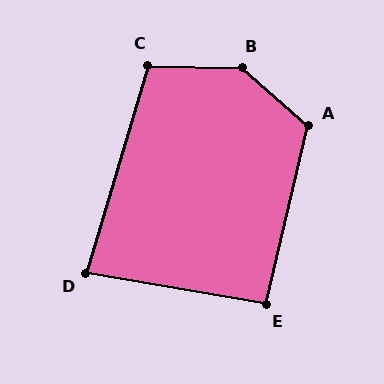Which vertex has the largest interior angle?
B, at approximately 140 degrees.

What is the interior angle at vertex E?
Approximately 94 degrees (approximately right).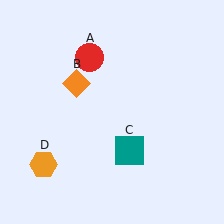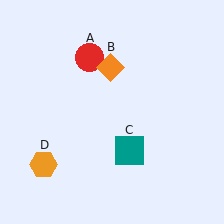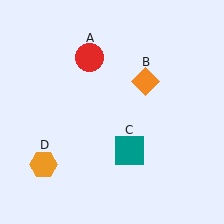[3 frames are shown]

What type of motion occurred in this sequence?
The orange diamond (object B) rotated clockwise around the center of the scene.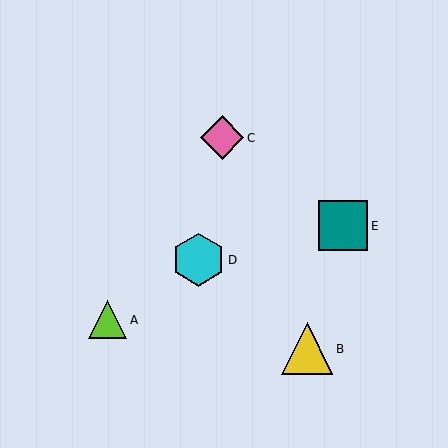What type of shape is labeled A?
Shape A is a lime triangle.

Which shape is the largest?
The cyan hexagon (labeled D) is the largest.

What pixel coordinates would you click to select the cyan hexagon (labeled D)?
Click at (198, 260) to select the cyan hexagon D.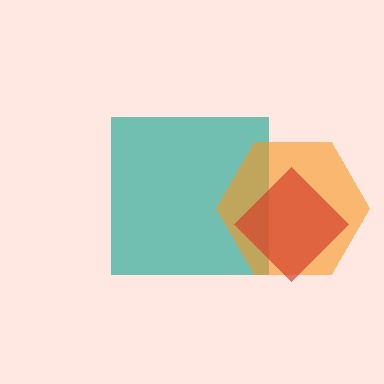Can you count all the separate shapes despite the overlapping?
Yes, there are 3 separate shapes.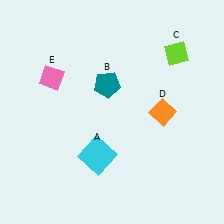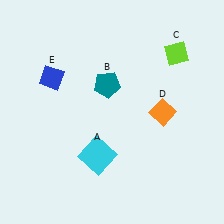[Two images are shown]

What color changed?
The diamond (E) changed from pink in Image 1 to blue in Image 2.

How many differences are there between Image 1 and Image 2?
There is 1 difference between the two images.